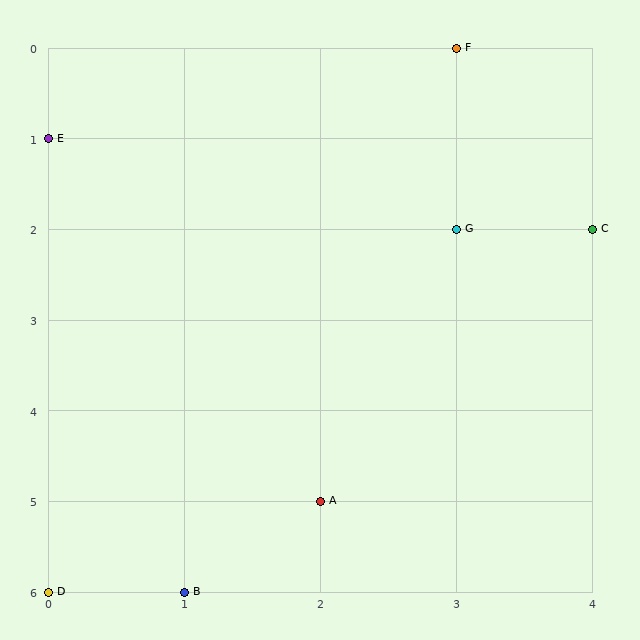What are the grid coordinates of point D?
Point D is at grid coordinates (0, 6).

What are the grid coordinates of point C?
Point C is at grid coordinates (4, 2).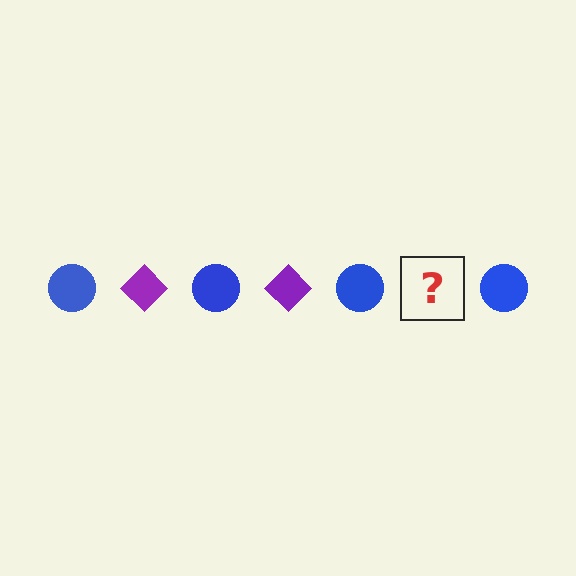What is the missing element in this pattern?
The missing element is a purple diamond.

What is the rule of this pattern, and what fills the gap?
The rule is that the pattern alternates between blue circle and purple diamond. The gap should be filled with a purple diamond.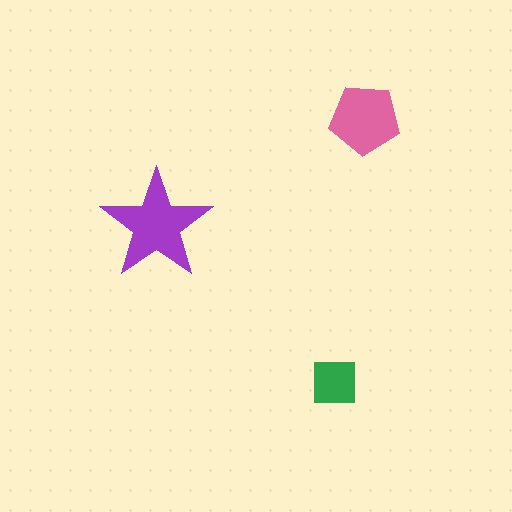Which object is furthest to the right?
The pink pentagon is rightmost.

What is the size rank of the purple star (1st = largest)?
1st.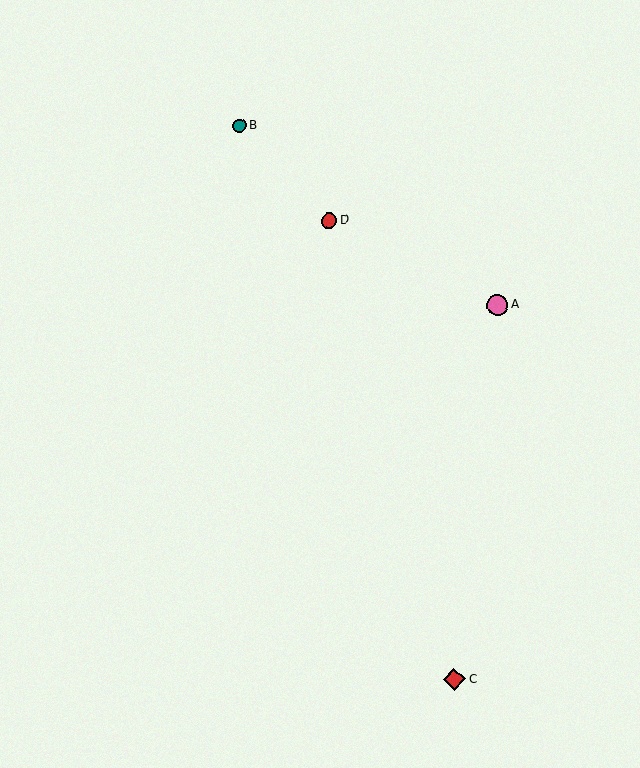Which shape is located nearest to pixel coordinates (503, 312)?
The pink circle (labeled A) at (498, 306) is nearest to that location.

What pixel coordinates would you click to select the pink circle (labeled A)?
Click at (498, 306) to select the pink circle A.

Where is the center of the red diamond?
The center of the red diamond is at (455, 679).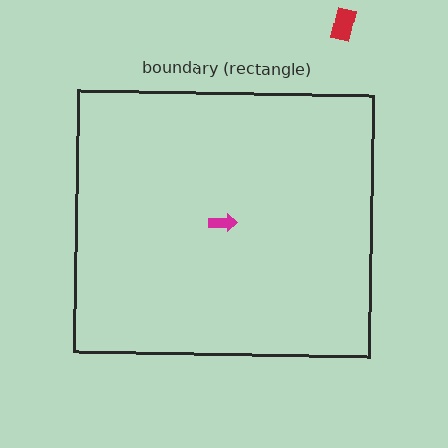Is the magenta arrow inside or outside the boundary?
Inside.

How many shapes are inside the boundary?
1 inside, 1 outside.